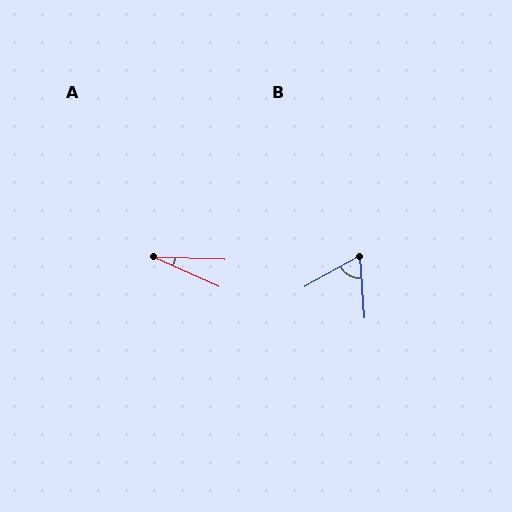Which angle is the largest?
B, at approximately 65 degrees.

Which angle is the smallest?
A, at approximately 23 degrees.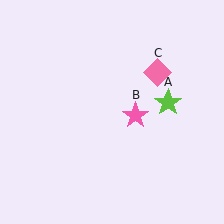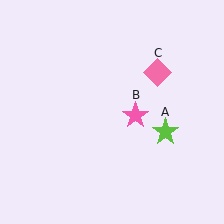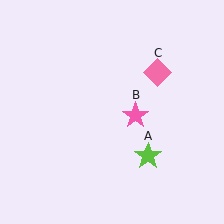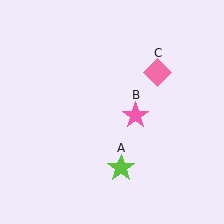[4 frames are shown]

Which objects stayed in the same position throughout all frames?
Pink star (object B) and pink diamond (object C) remained stationary.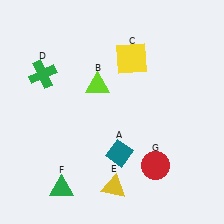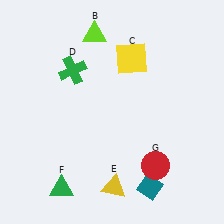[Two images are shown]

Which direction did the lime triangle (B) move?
The lime triangle (B) moved up.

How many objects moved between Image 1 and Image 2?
3 objects moved between the two images.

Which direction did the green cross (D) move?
The green cross (D) moved right.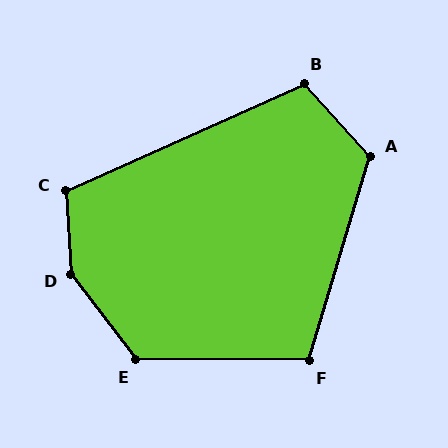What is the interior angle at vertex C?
Approximately 111 degrees (obtuse).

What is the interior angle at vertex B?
Approximately 108 degrees (obtuse).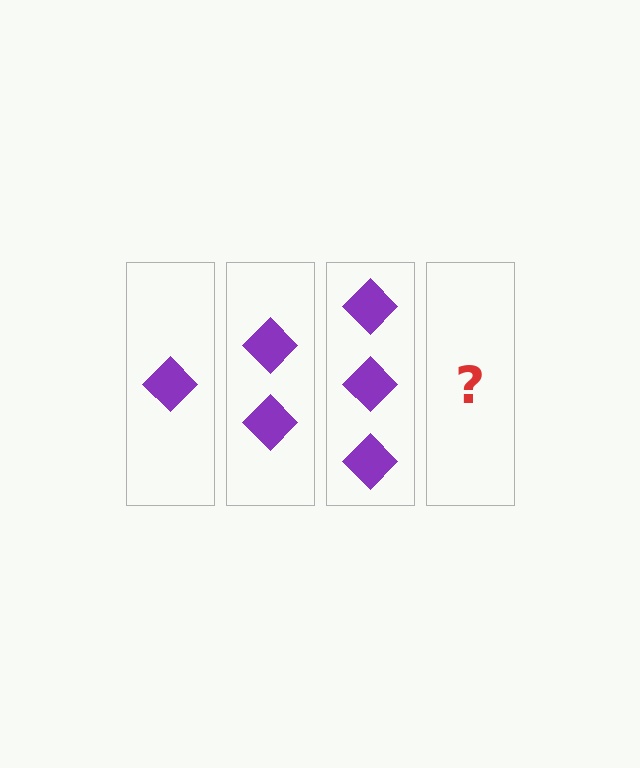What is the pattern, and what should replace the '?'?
The pattern is that each step adds one more diamond. The '?' should be 4 diamonds.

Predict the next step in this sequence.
The next step is 4 diamonds.